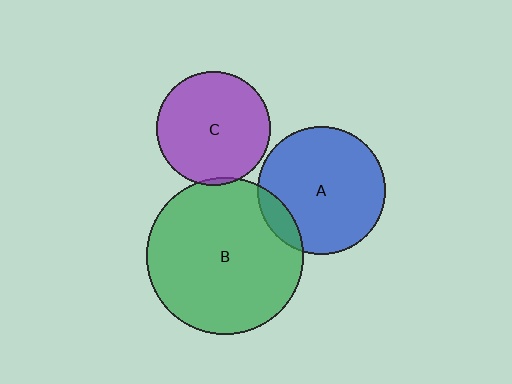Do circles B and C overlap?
Yes.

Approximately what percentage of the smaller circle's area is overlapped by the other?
Approximately 5%.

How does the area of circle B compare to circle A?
Approximately 1.5 times.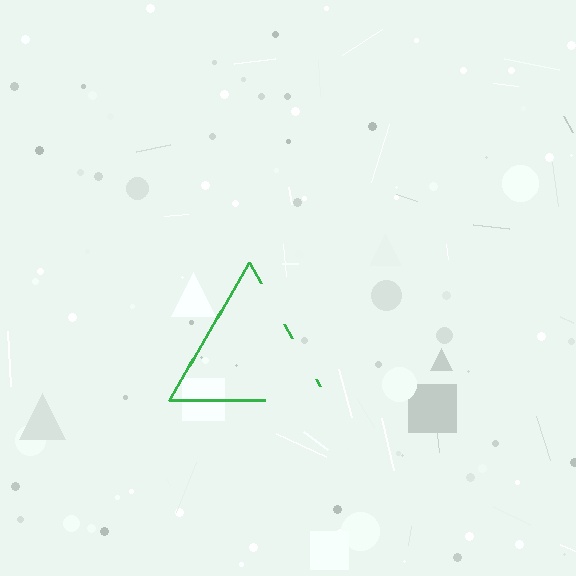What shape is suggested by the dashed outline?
The dashed outline suggests a triangle.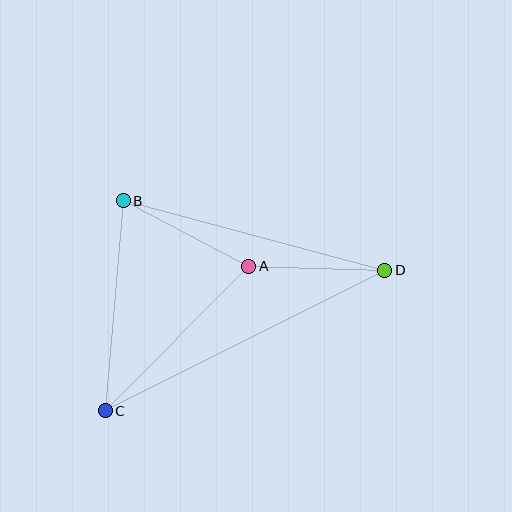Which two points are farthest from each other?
Points C and D are farthest from each other.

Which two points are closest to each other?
Points A and D are closest to each other.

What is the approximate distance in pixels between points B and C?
The distance between B and C is approximately 211 pixels.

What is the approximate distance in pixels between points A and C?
The distance between A and C is approximately 203 pixels.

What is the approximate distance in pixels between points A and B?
The distance between A and B is approximately 141 pixels.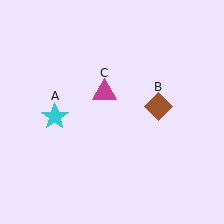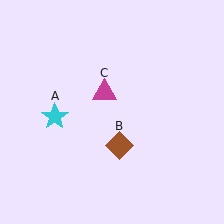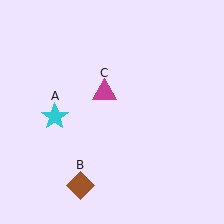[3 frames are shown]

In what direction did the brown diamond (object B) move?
The brown diamond (object B) moved down and to the left.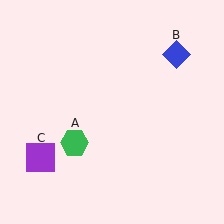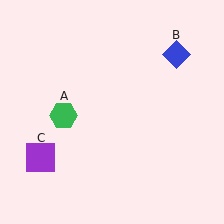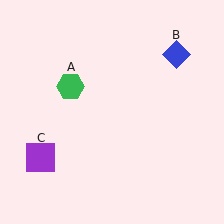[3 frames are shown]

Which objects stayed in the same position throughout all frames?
Blue diamond (object B) and purple square (object C) remained stationary.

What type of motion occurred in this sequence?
The green hexagon (object A) rotated clockwise around the center of the scene.